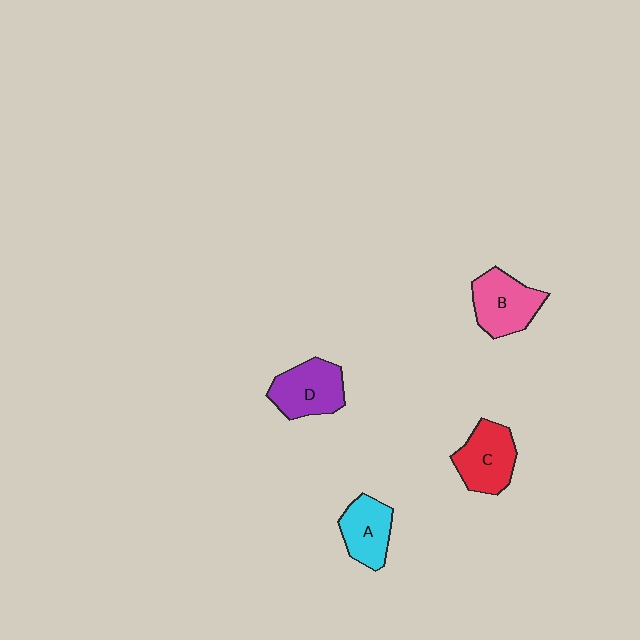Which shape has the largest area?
Shape D (purple).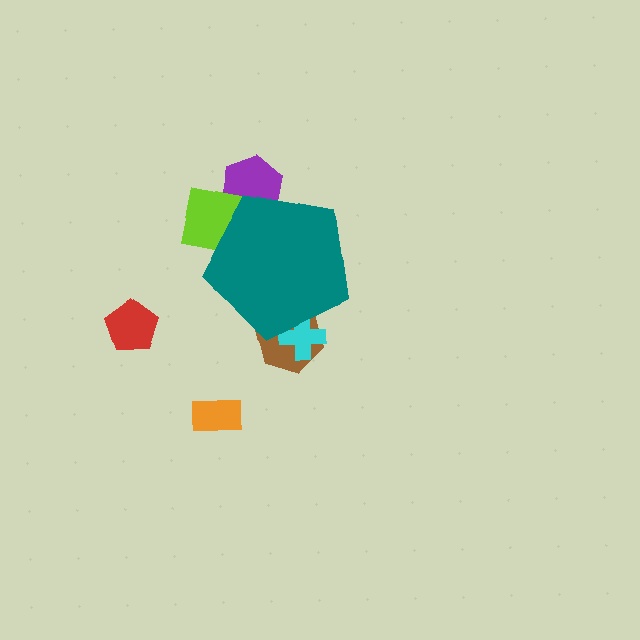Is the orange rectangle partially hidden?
No, the orange rectangle is fully visible.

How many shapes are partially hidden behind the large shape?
4 shapes are partially hidden.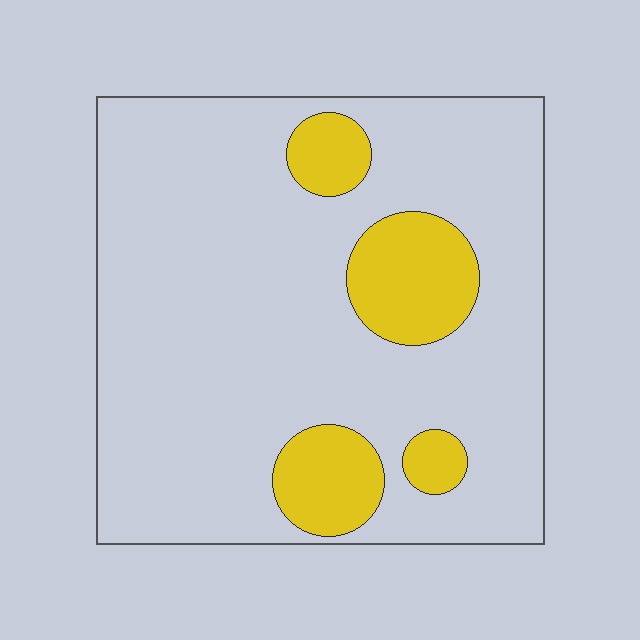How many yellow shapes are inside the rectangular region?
4.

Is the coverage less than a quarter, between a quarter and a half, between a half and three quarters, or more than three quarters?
Less than a quarter.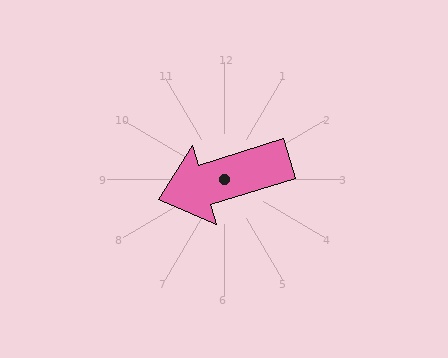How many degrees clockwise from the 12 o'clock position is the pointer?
Approximately 253 degrees.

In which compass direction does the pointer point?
West.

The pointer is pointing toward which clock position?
Roughly 8 o'clock.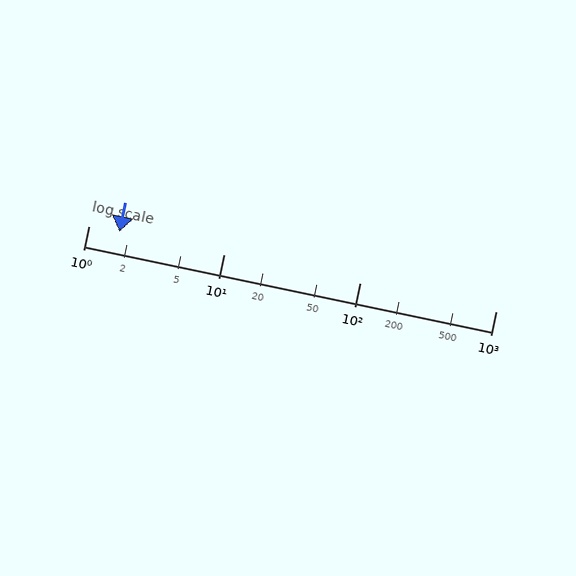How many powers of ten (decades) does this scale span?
The scale spans 3 decades, from 1 to 1000.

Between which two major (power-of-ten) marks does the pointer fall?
The pointer is between 1 and 10.